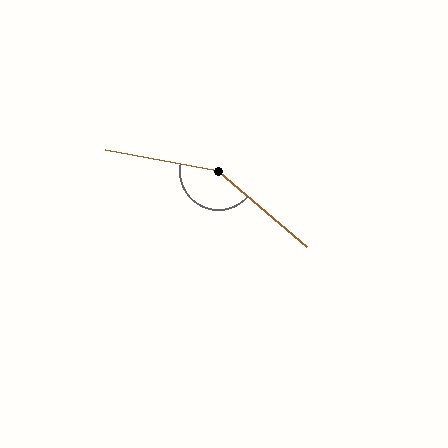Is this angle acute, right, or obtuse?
It is obtuse.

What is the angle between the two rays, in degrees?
Approximately 151 degrees.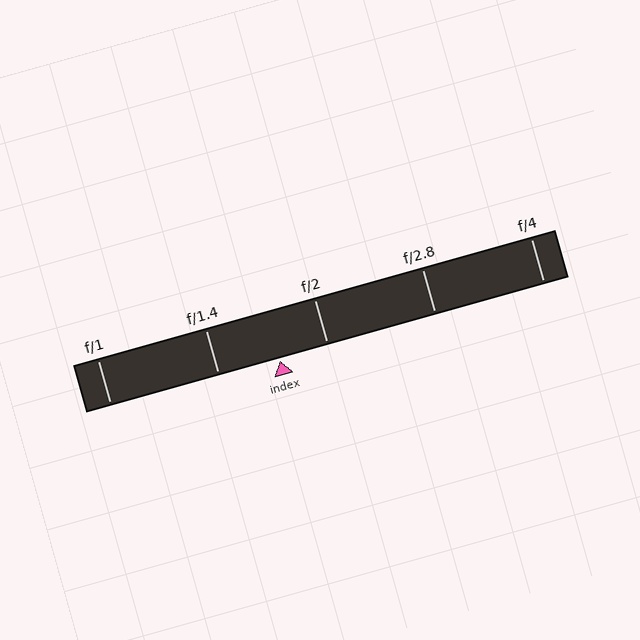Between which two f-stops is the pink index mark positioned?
The index mark is between f/1.4 and f/2.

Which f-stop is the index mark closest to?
The index mark is closest to f/2.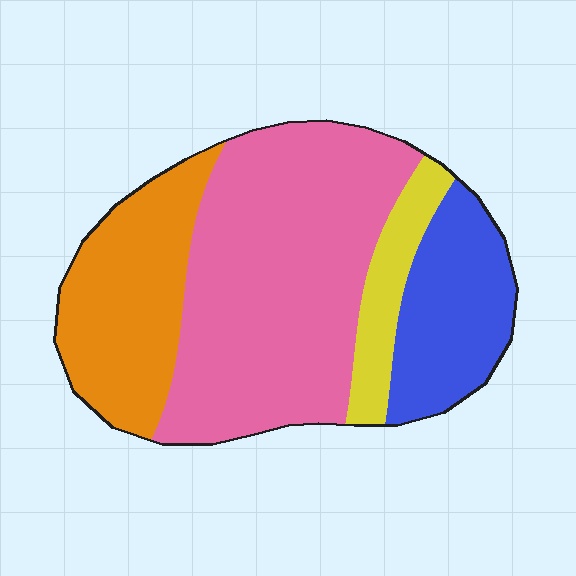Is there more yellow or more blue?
Blue.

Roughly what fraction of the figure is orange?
Orange covers around 25% of the figure.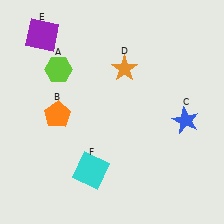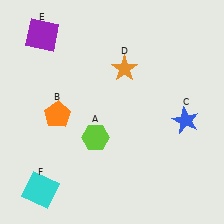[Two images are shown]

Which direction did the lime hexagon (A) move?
The lime hexagon (A) moved down.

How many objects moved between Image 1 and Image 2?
2 objects moved between the two images.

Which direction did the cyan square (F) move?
The cyan square (F) moved left.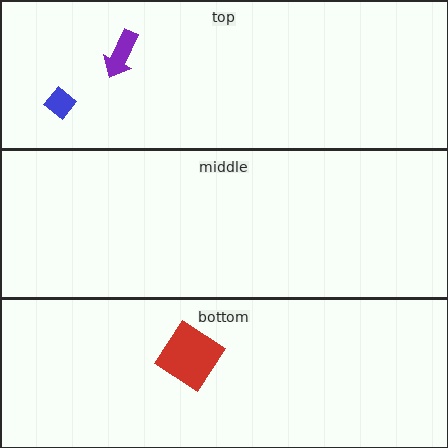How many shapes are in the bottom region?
1.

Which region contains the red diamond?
The bottom region.